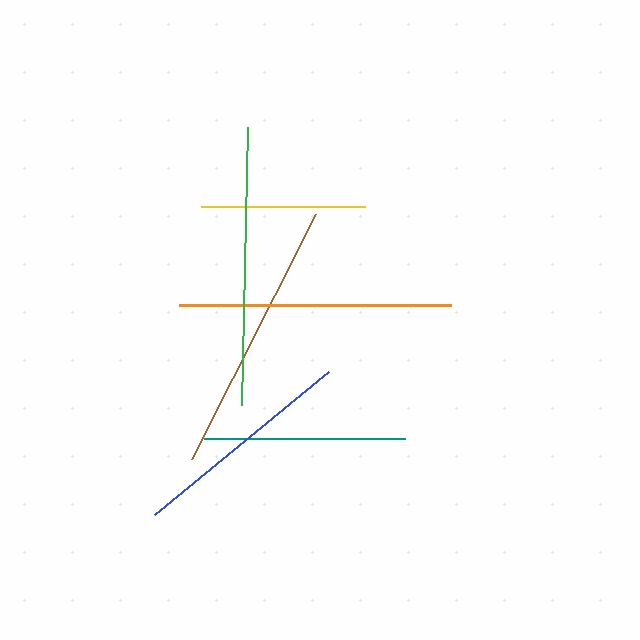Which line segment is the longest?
The green line is the longest at approximately 278 pixels.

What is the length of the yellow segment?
The yellow segment is approximately 164 pixels long.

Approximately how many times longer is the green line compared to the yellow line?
The green line is approximately 1.7 times the length of the yellow line.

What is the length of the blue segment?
The blue segment is approximately 226 pixels long.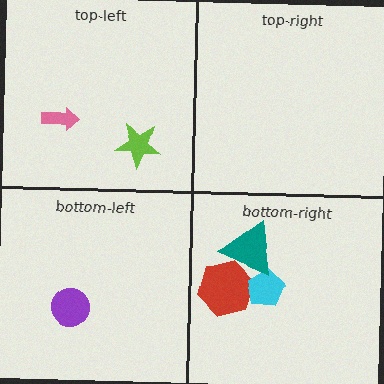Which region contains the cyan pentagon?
The bottom-right region.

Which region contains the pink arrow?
The top-left region.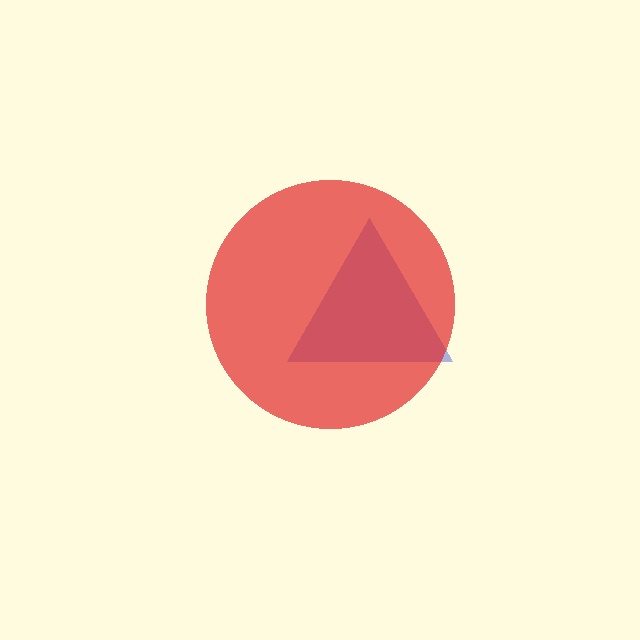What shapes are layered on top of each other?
The layered shapes are: a blue triangle, a red circle.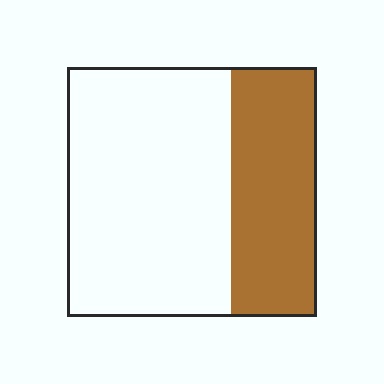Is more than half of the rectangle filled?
No.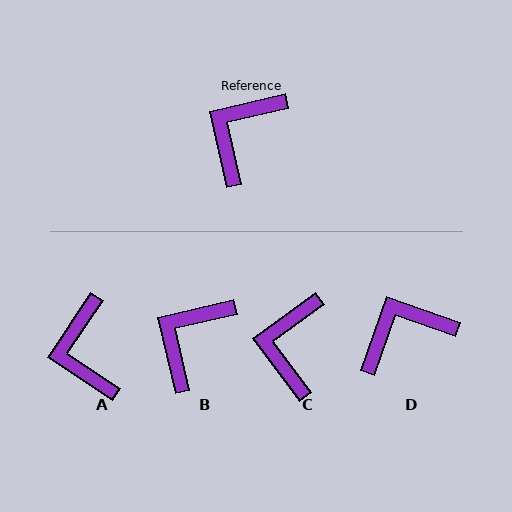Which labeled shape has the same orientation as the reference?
B.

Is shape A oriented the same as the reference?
No, it is off by about 43 degrees.